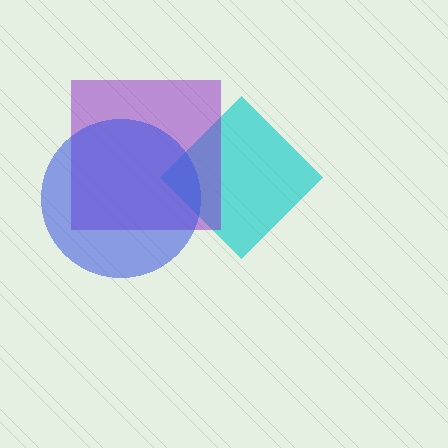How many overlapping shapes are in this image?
There are 3 overlapping shapes in the image.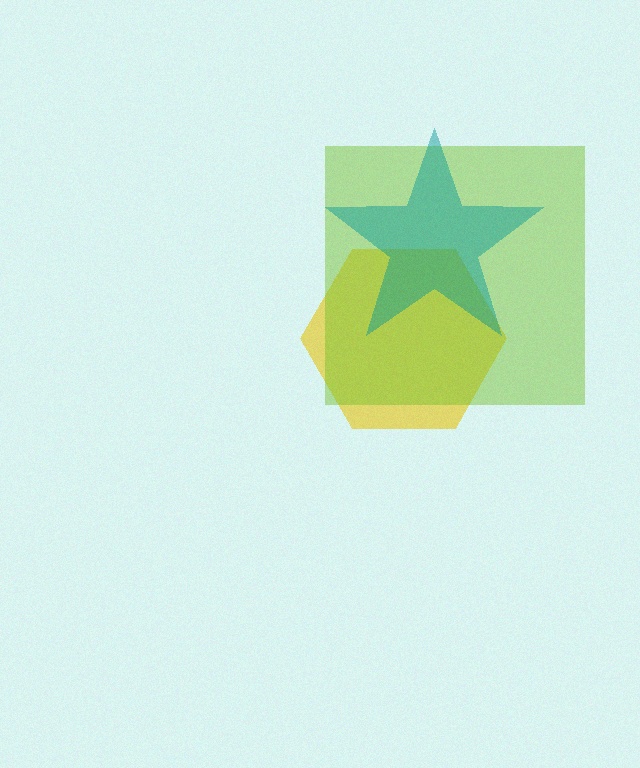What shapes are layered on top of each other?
The layered shapes are: a yellow hexagon, a lime square, a teal star.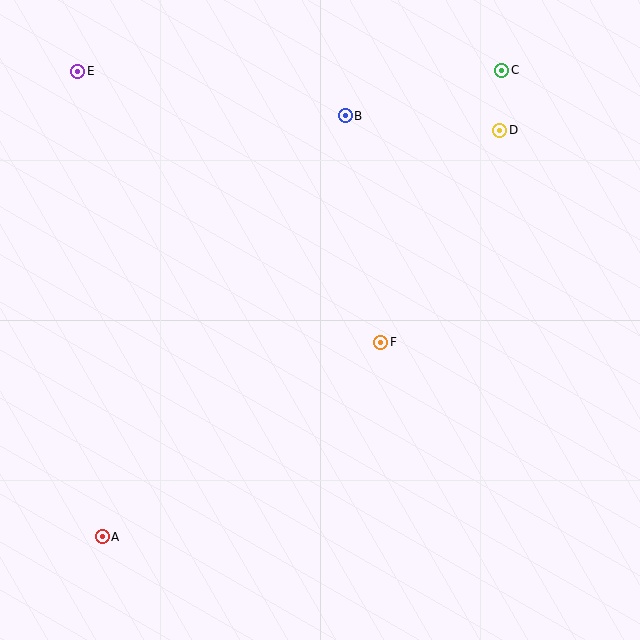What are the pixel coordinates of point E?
Point E is at (78, 71).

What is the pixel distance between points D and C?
The distance between D and C is 60 pixels.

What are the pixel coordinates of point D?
Point D is at (500, 130).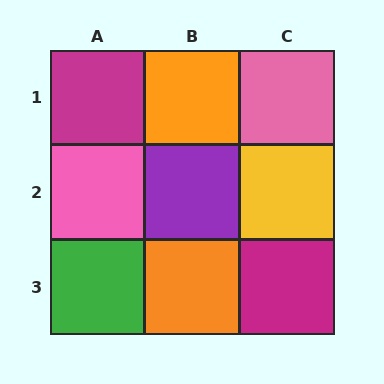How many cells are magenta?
2 cells are magenta.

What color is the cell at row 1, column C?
Pink.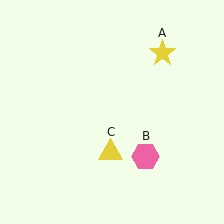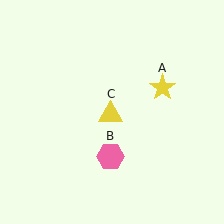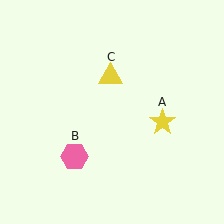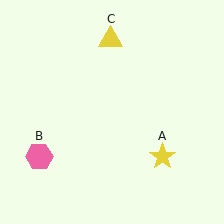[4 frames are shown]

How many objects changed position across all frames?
3 objects changed position: yellow star (object A), pink hexagon (object B), yellow triangle (object C).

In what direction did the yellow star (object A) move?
The yellow star (object A) moved down.